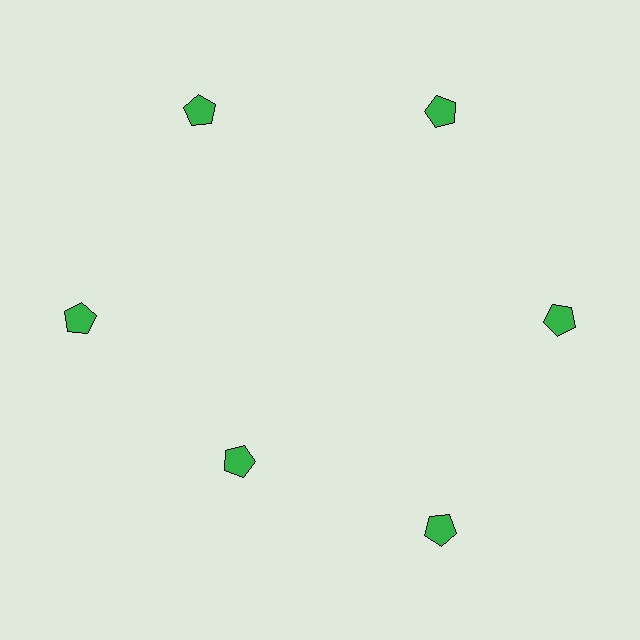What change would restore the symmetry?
The symmetry would be restored by moving it outward, back onto the ring so that all 6 pentagons sit at equal angles and equal distance from the center.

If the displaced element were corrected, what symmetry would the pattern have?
It would have 6-fold rotational symmetry — the pattern would map onto itself every 60 degrees.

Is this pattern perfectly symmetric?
No. The 6 green pentagons are arranged in a ring, but one element near the 7 o'clock position is pulled inward toward the center, breaking the 6-fold rotational symmetry.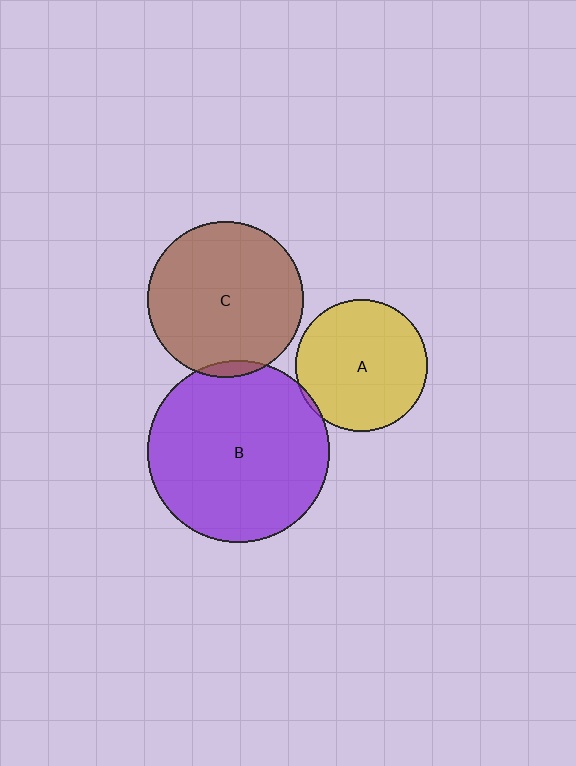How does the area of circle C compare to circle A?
Approximately 1.4 times.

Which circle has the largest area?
Circle B (purple).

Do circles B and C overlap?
Yes.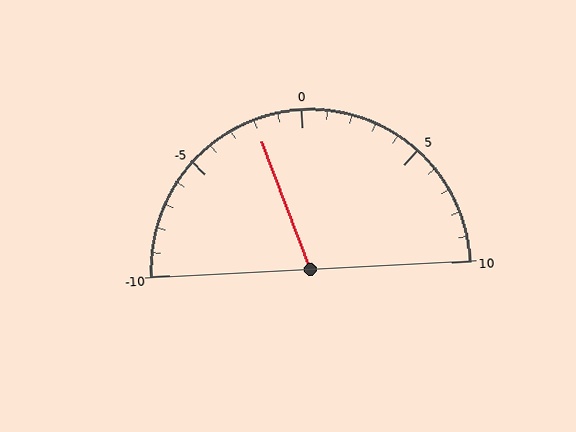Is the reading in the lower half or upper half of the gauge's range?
The reading is in the lower half of the range (-10 to 10).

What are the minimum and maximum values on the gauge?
The gauge ranges from -10 to 10.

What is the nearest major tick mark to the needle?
The nearest major tick mark is 0.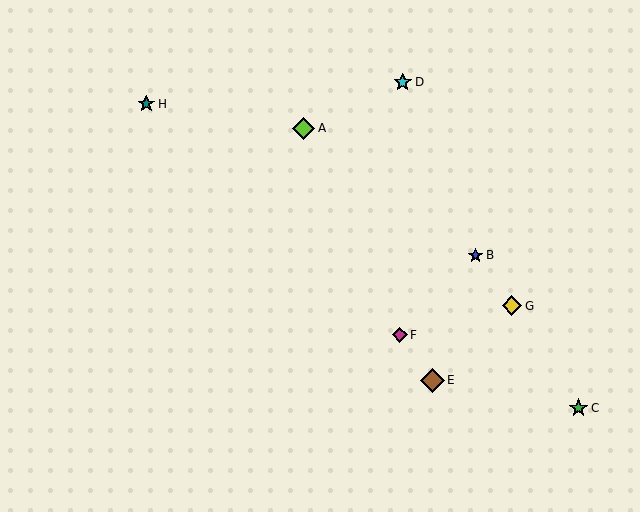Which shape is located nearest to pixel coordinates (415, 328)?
The magenta diamond (labeled F) at (400, 335) is nearest to that location.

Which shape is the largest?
The brown diamond (labeled E) is the largest.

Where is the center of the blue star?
The center of the blue star is at (476, 255).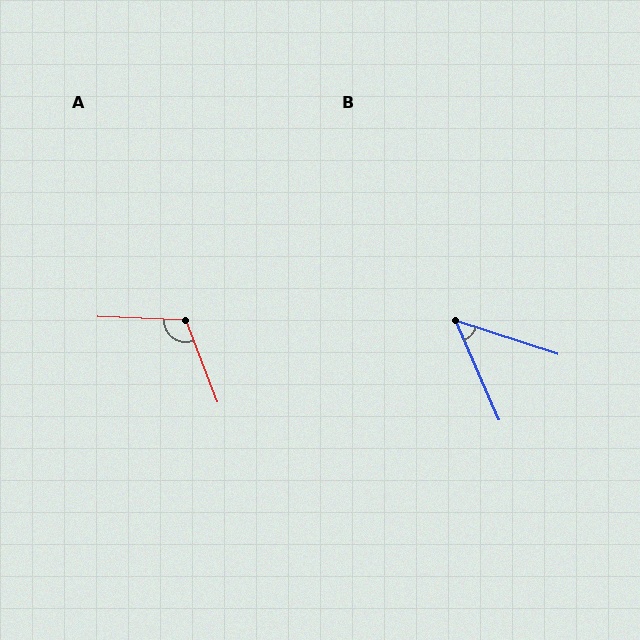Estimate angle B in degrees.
Approximately 49 degrees.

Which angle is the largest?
A, at approximately 114 degrees.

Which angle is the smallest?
B, at approximately 49 degrees.